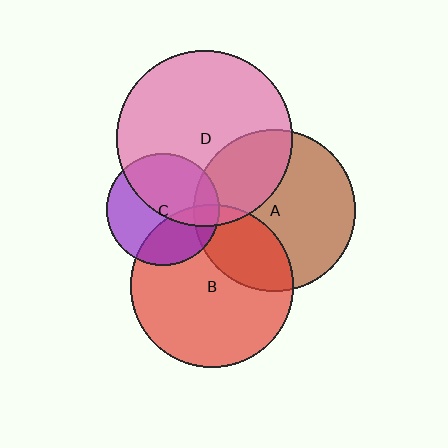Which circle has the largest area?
Circle D (pink).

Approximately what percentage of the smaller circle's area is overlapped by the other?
Approximately 15%.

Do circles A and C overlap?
Yes.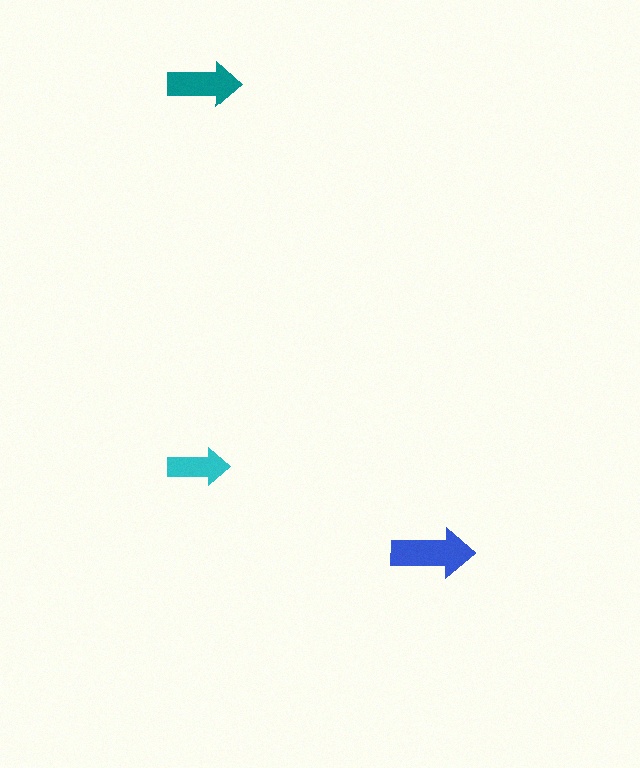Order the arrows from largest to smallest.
the blue one, the teal one, the cyan one.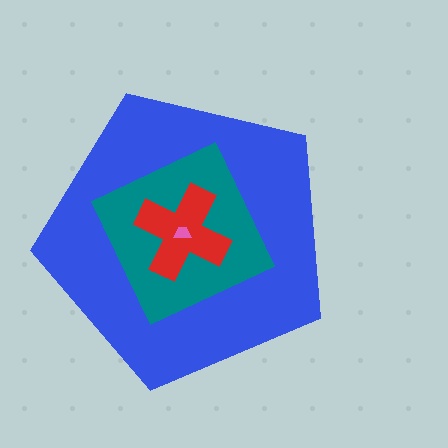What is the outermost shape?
The blue pentagon.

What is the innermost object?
The pink trapezoid.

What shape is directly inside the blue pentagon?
The teal square.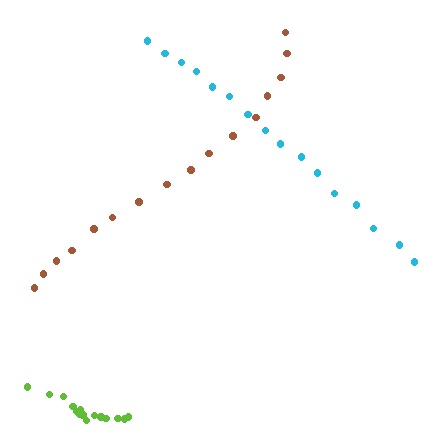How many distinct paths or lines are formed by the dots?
There are 3 distinct paths.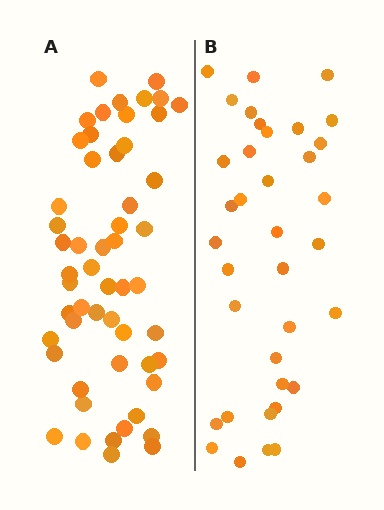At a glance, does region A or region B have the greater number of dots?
Region A (the left region) has more dots.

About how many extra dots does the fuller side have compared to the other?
Region A has approximately 20 more dots than region B.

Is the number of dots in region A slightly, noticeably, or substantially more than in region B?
Region A has substantially more. The ratio is roughly 1.5 to 1.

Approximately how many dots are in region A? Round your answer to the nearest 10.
About 50 dots. (The exact count is 54, which rounds to 50.)